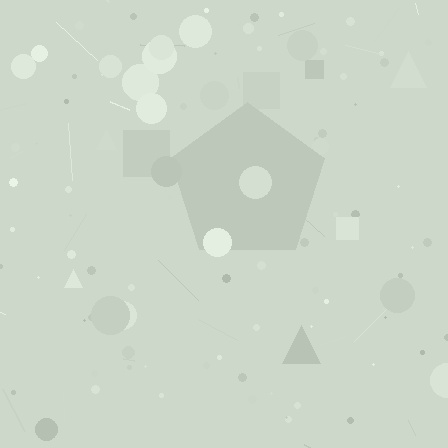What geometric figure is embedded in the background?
A pentagon is embedded in the background.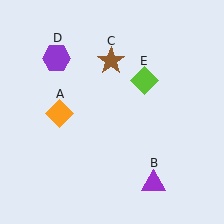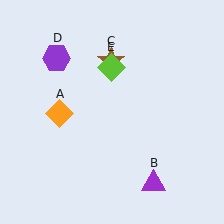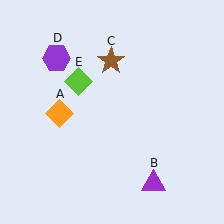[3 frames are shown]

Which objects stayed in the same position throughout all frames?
Orange diamond (object A) and purple triangle (object B) and brown star (object C) and purple hexagon (object D) remained stationary.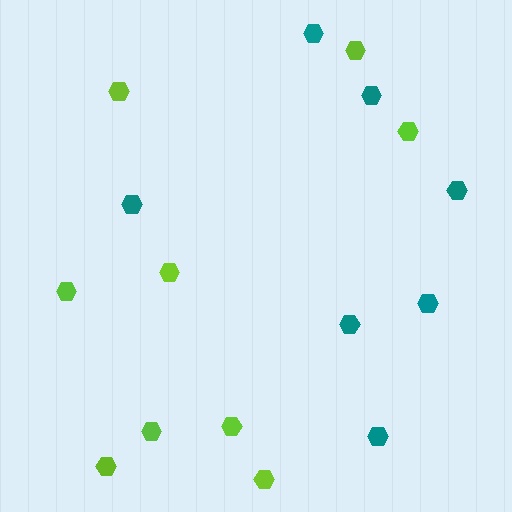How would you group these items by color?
There are 2 groups: one group of lime hexagons (9) and one group of teal hexagons (7).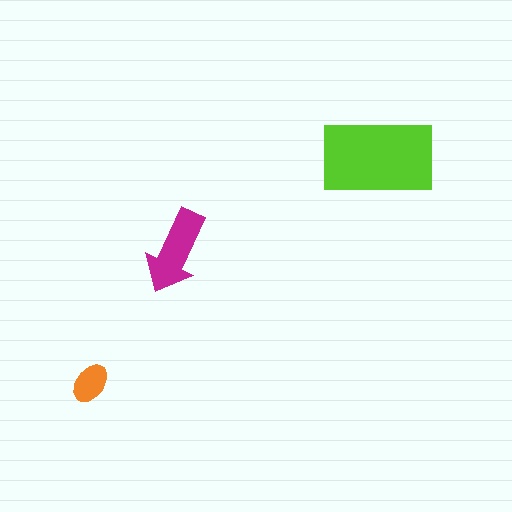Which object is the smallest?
The orange ellipse.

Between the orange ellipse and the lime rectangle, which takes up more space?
The lime rectangle.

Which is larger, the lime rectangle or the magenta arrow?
The lime rectangle.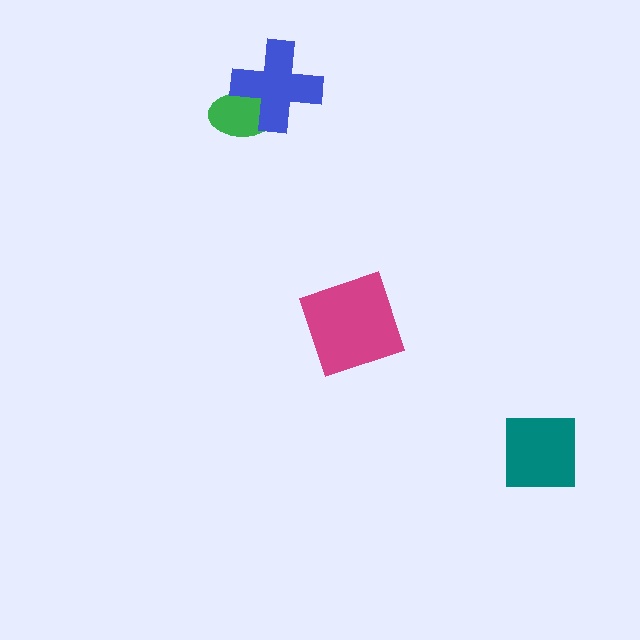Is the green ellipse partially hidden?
Yes, it is partially covered by another shape.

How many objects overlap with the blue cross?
1 object overlaps with the blue cross.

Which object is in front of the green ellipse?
The blue cross is in front of the green ellipse.